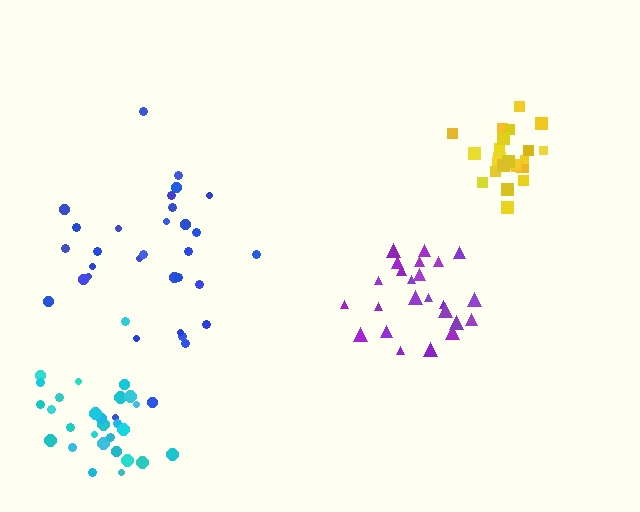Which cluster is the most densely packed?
Yellow.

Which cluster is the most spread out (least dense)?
Blue.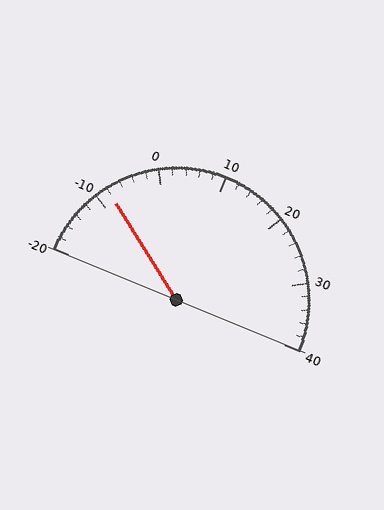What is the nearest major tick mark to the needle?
The nearest major tick mark is -10.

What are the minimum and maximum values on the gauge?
The gauge ranges from -20 to 40.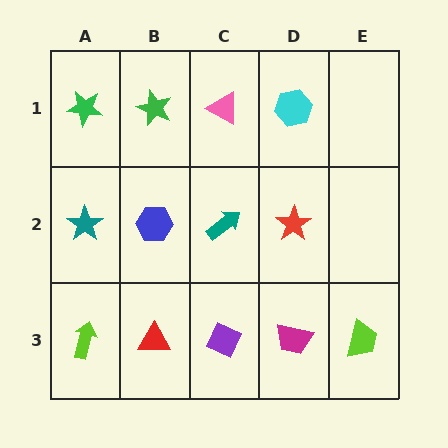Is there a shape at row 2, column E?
No, that cell is empty.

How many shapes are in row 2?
4 shapes.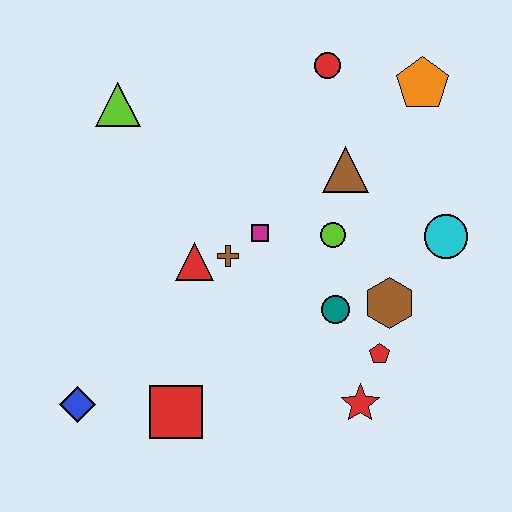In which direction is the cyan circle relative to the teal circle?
The cyan circle is to the right of the teal circle.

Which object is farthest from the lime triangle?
The red star is farthest from the lime triangle.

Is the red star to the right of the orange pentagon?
No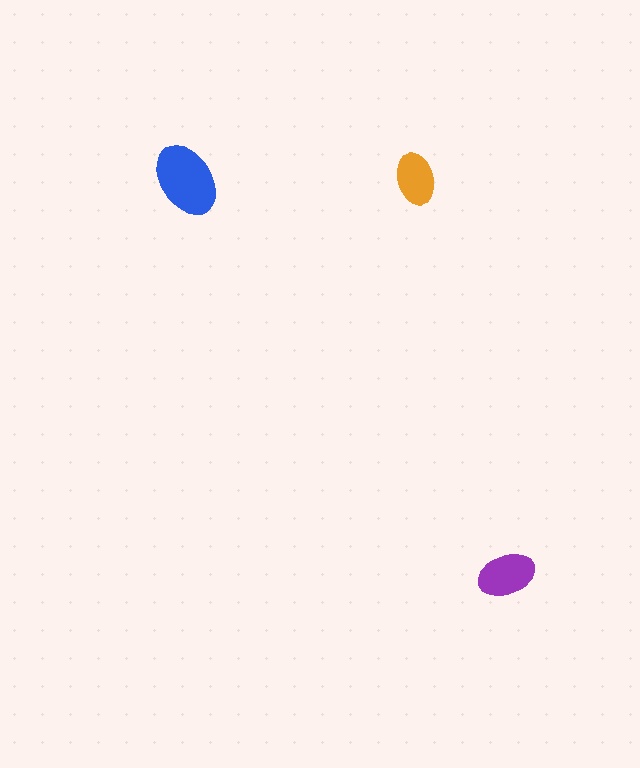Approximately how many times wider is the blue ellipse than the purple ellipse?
About 1.5 times wider.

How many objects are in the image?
There are 3 objects in the image.